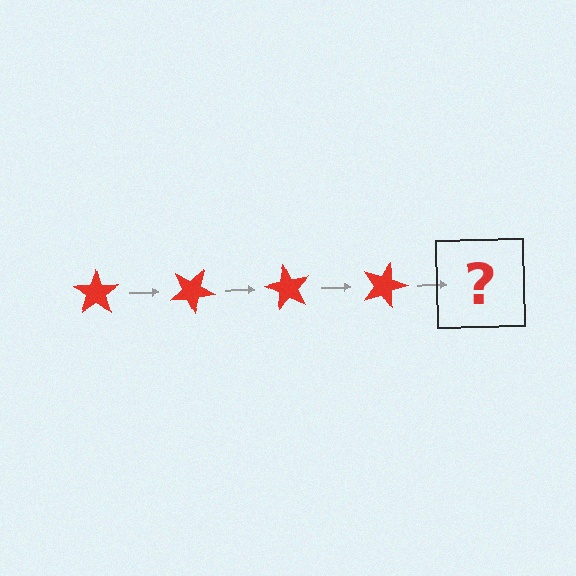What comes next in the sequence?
The next element should be a red star rotated 120 degrees.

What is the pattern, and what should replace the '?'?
The pattern is that the star rotates 30 degrees each step. The '?' should be a red star rotated 120 degrees.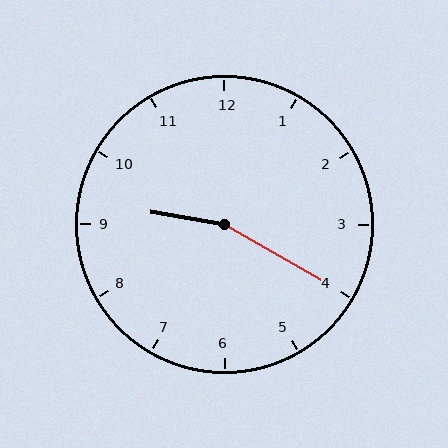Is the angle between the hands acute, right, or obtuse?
It is obtuse.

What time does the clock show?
9:20.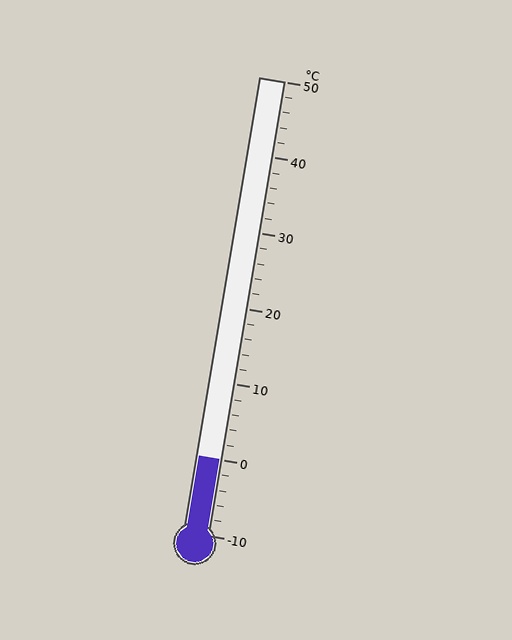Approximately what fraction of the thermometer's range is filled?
The thermometer is filled to approximately 15% of its range.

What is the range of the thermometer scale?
The thermometer scale ranges from -10°C to 50°C.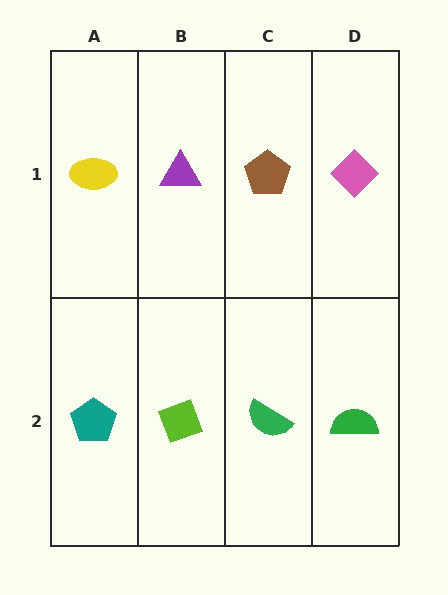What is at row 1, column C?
A brown pentagon.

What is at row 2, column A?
A teal pentagon.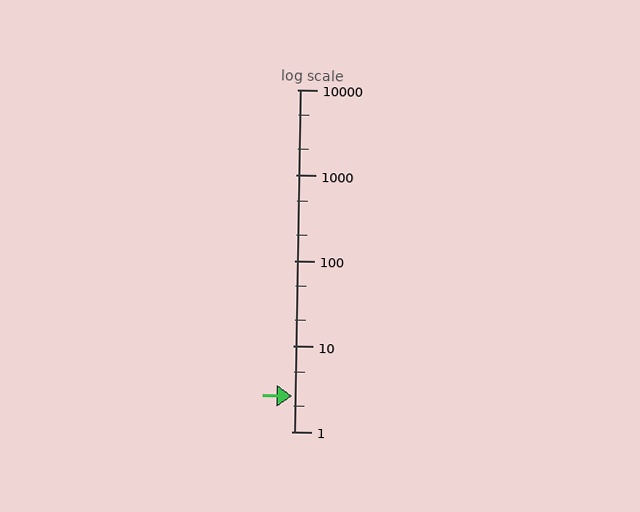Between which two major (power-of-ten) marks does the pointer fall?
The pointer is between 1 and 10.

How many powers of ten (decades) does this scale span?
The scale spans 4 decades, from 1 to 10000.